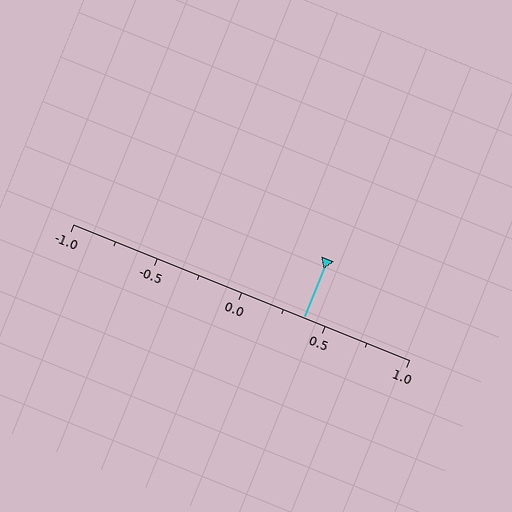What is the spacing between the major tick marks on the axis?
The major ticks are spaced 0.5 apart.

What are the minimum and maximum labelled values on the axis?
The axis runs from -1.0 to 1.0.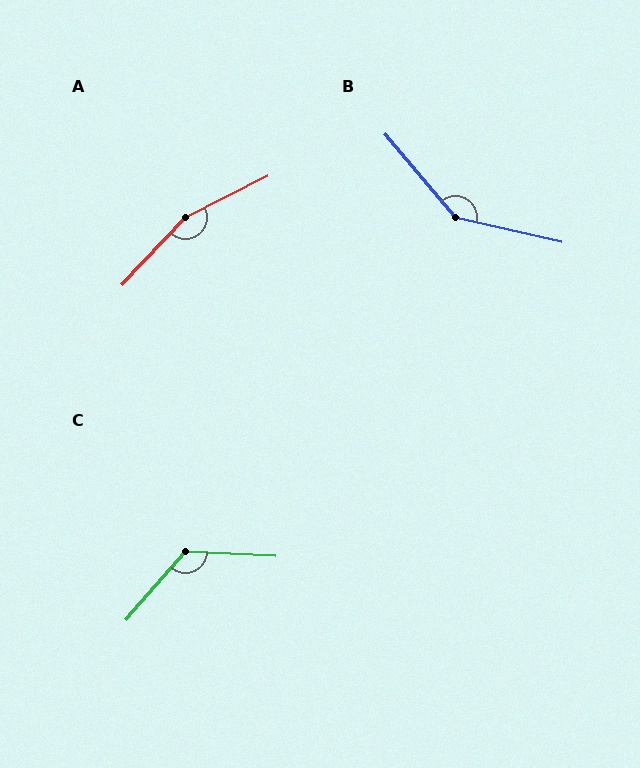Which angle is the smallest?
C, at approximately 129 degrees.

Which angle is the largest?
A, at approximately 160 degrees.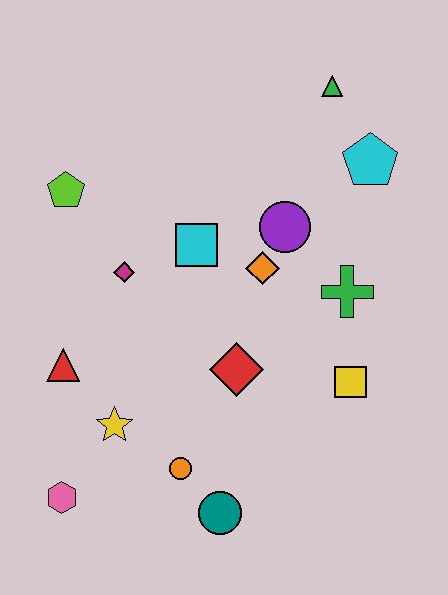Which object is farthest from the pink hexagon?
The green triangle is farthest from the pink hexagon.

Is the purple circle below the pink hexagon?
No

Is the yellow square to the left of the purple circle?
No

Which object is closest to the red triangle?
The yellow star is closest to the red triangle.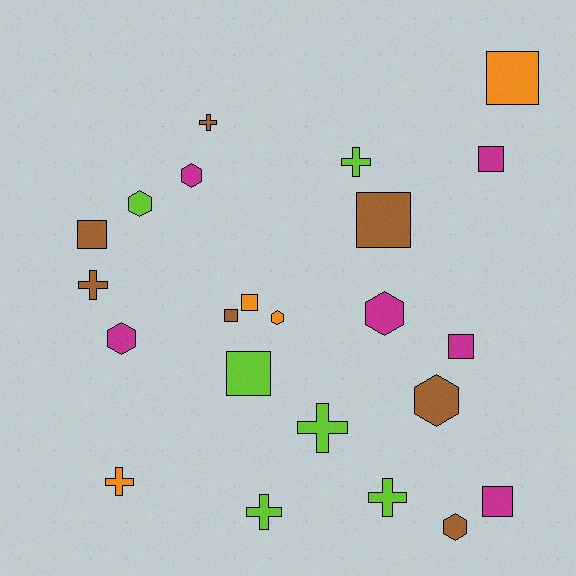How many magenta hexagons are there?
There are 3 magenta hexagons.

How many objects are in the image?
There are 23 objects.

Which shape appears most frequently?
Square, with 9 objects.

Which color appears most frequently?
Brown, with 7 objects.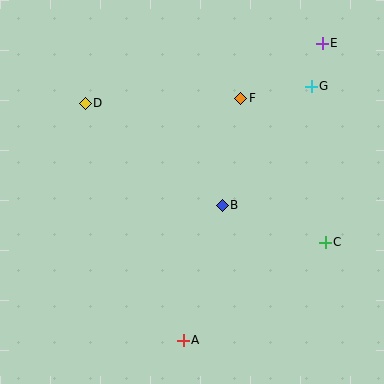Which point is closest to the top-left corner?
Point D is closest to the top-left corner.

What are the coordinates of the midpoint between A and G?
The midpoint between A and G is at (247, 213).